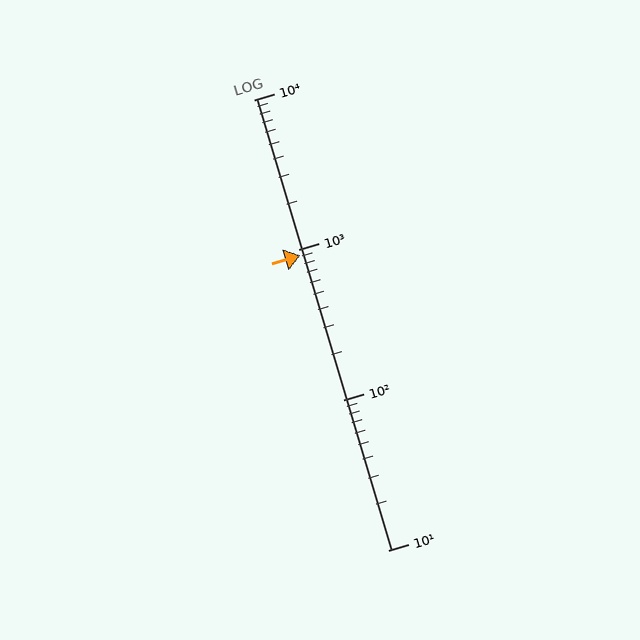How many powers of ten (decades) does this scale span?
The scale spans 3 decades, from 10 to 10000.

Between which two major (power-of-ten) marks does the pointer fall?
The pointer is between 100 and 1000.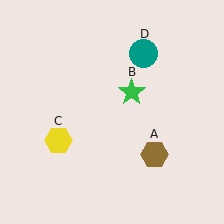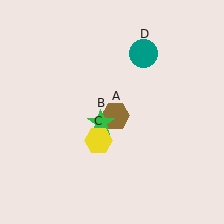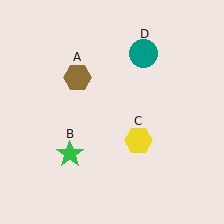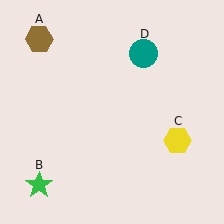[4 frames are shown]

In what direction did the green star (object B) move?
The green star (object B) moved down and to the left.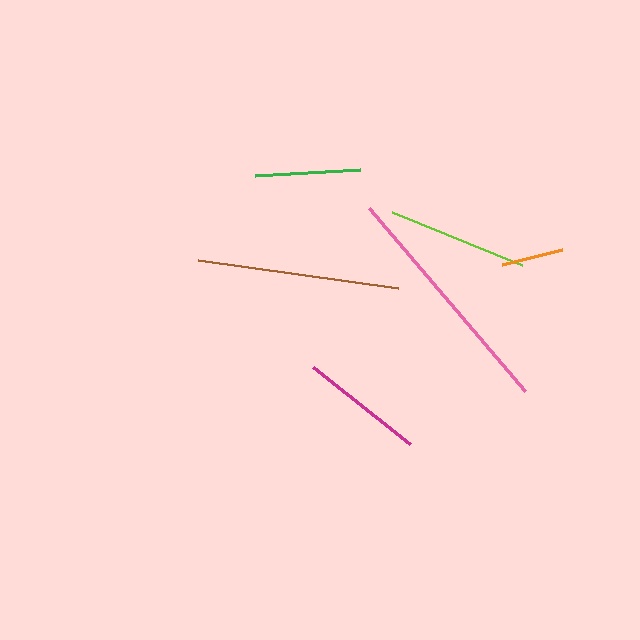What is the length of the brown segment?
The brown segment is approximately 202 pixels long.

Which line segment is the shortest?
The orange line is the shortest at approximately 62 pixels.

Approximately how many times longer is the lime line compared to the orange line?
The lime line is approximately 2.3 times the length of the orange line.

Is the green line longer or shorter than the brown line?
The brown line is longer than the green line.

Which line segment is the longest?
The pink line is the longest at approximately 240 pixels.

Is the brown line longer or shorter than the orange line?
The brown line is longer than the orange line.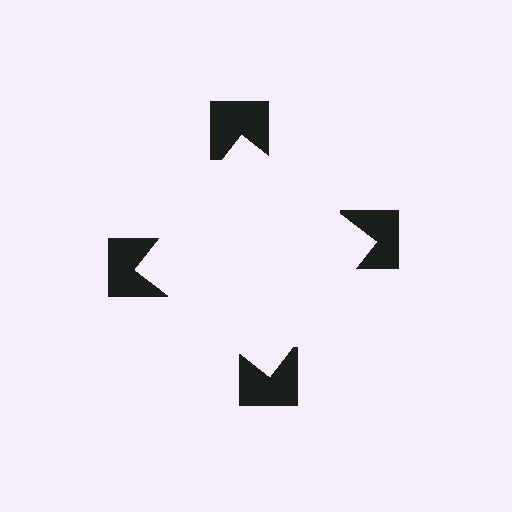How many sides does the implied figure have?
4 sides.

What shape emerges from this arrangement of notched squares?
An illusory square — its edges are inferred from the aligned wedge cuts in the notched squares, not physically drawn.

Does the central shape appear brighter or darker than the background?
It typically appears slightly brighter than the background, even though no actual brightness change is drawn.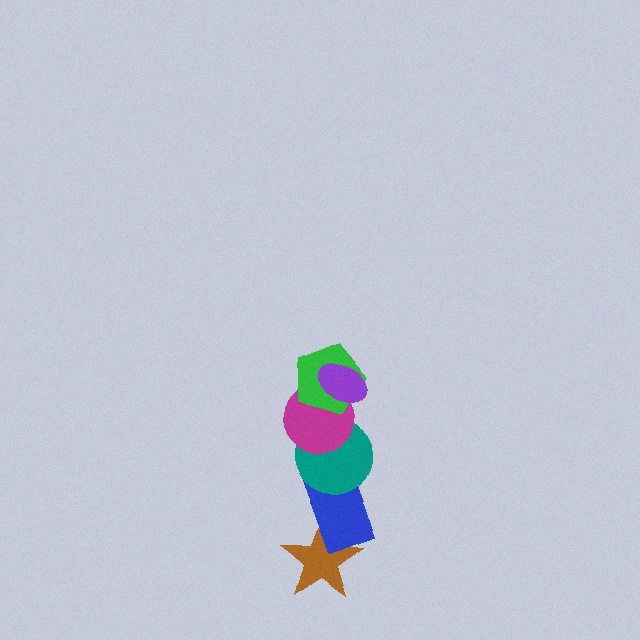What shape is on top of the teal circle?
The magenta circle is on top of the teal circle.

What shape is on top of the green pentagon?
The purple ellipse is on top of the green pentagon.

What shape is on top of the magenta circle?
The green pentagon is on top of the magenta circle.